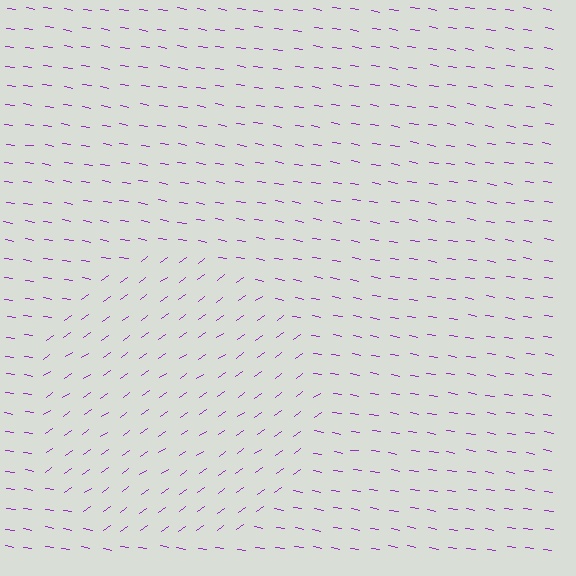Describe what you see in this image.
The image is filled with small purple line segments. A circle region in the image has lines oriented differently from the surrounding lines, creating a visible texture boundary.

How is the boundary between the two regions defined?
The boundary is defined purely by a change in line orientation (approximately 45 degrees difference). All lines are the same color and thickness.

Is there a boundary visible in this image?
Yes, there is a texture boundary formed by a change in line orientation.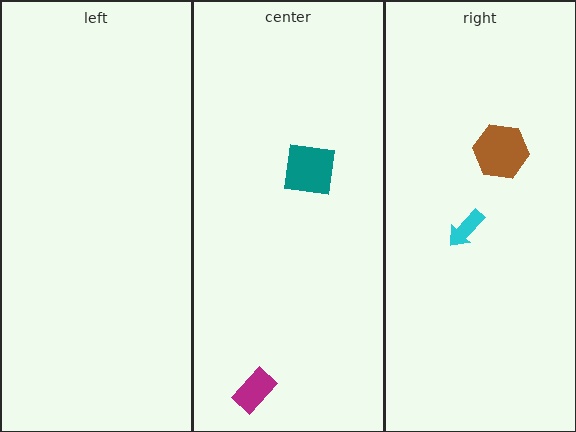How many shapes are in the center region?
2.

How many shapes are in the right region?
2.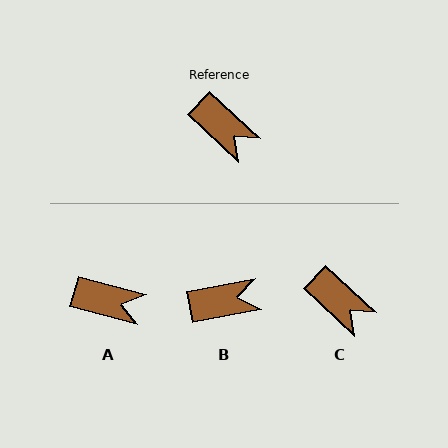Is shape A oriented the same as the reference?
No, it is off by about 28 degrees.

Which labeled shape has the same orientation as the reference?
C.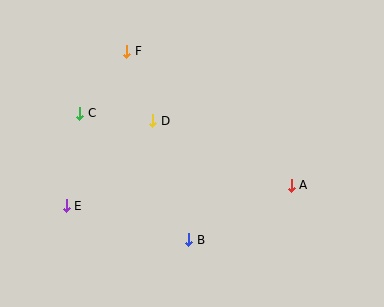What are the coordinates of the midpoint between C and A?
The midpoint between C and A is at (185, 149).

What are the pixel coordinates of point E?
Point E is at (66, 206).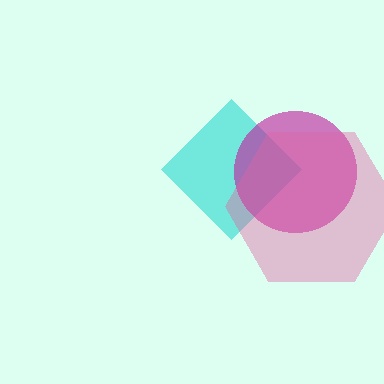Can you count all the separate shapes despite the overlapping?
Yes, there are 3 separate shapes.